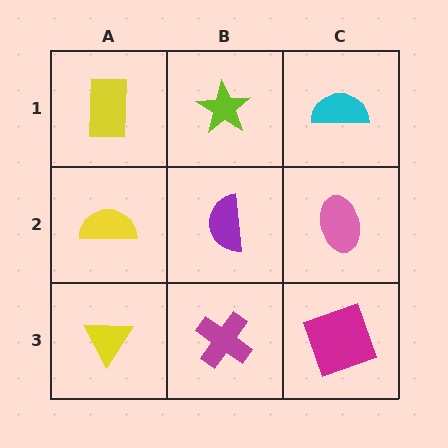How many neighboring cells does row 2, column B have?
4.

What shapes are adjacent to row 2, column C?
A cyan semicircle (row 1, column C), a magenta square (row 3, column C), a purple semicircle (row 2, column B).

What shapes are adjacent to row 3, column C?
A pink ellipse (row 2, column C), a magenta cross (row 3, column B).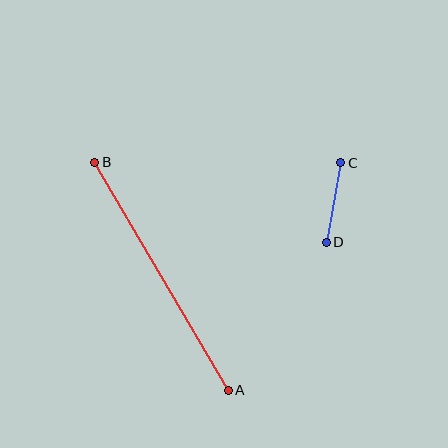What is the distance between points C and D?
The distance is approximately 81 pixels.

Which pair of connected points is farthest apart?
Points A and B are farthest apart.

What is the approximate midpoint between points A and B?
The midpoint is at approximately (161, 276) pixels.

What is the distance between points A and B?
The distance is approximately 264 pixels.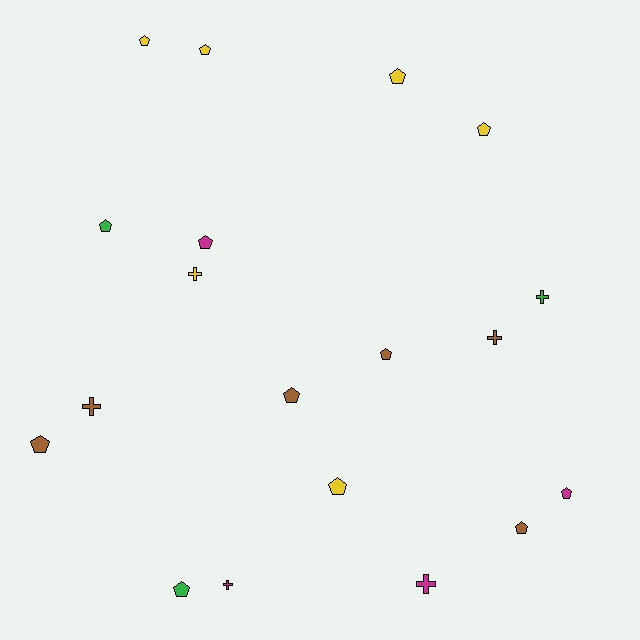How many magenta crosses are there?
There are 2 magenta crosses.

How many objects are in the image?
There are 19 objects.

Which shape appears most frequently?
Pentagon, with 13 objects.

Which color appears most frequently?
Brown, with 6 objects.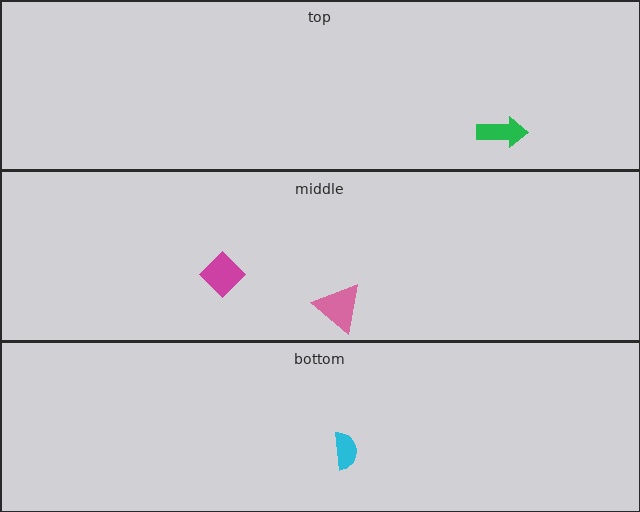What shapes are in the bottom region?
The cyan semicircle.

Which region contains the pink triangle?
The middle region.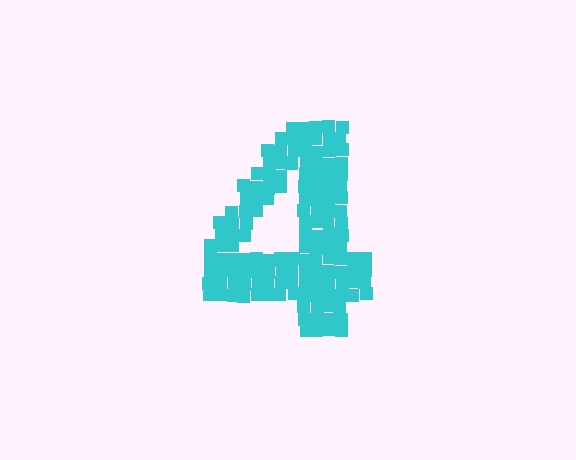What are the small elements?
The small elements are squares.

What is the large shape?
The large shape is the digit 4.